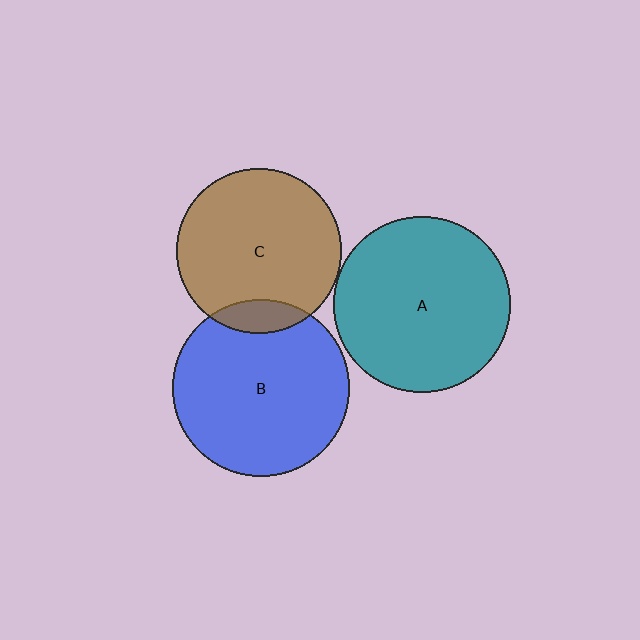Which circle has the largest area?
Circle B (blue).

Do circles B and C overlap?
Yes.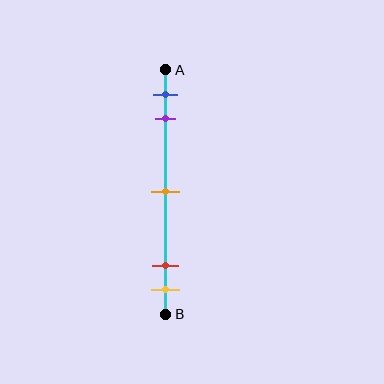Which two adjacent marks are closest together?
The red and yellow marks are the closest adjacent pair.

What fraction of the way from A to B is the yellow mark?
The yellow mark is approximately 90% (0.9) of the way from A to B.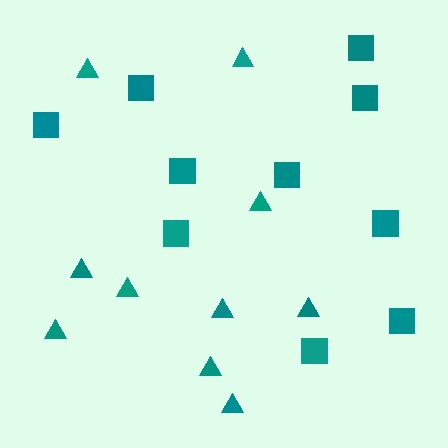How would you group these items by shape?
There are 2 groups: one group of squares (10) and one group of triangles (10).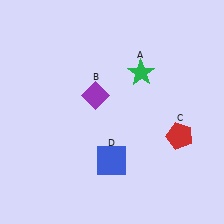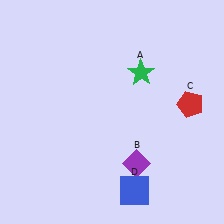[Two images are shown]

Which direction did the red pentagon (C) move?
The red pentagon (C) moved up.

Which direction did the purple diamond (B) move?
The purple diamond (B) moved down.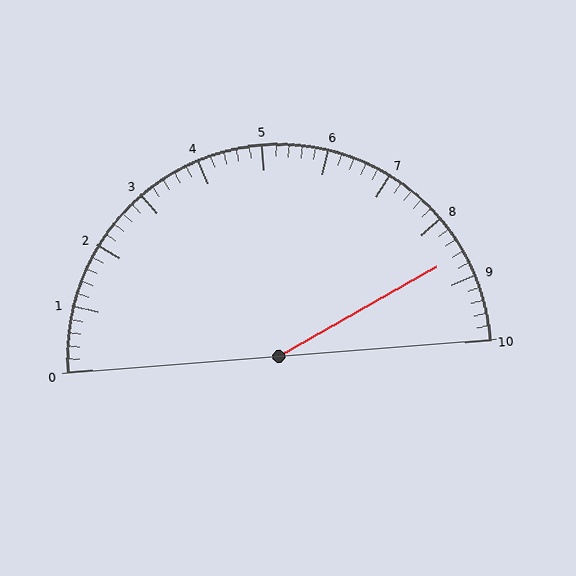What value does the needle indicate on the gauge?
The needle indicates approximately 8.6.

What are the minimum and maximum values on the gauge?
The gauge ranges from 0 to 10.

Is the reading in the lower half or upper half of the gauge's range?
The reading is in the upper half of the range (0 to 10).